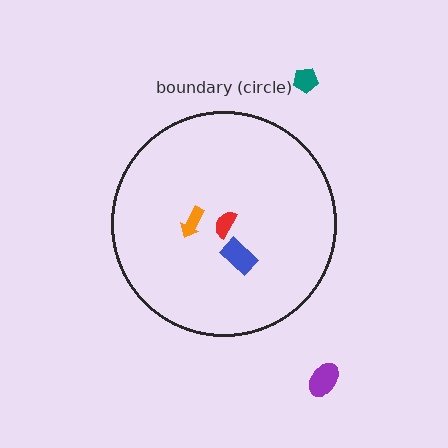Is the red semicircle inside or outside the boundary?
Inside.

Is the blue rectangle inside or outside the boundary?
Inside.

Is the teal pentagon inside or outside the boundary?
Outside.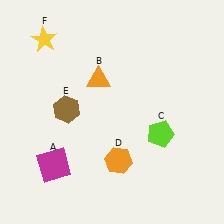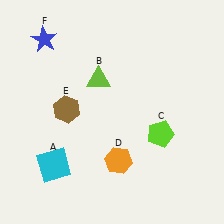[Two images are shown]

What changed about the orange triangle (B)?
In Image 1, B is orange. In Image 2, it changed to lime.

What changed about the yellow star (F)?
In Image 1, F is yellow. In Image 2, it changed to blue.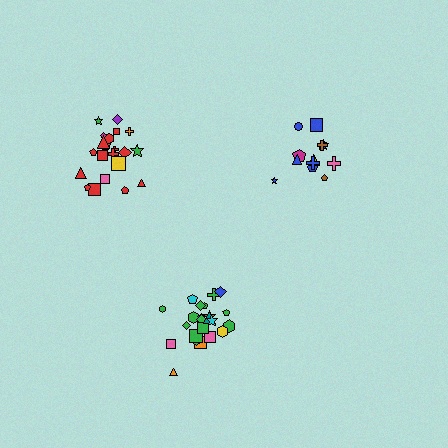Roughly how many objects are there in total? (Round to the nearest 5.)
Roughly 60 objects in total.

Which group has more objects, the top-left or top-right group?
The top-left group.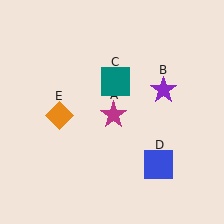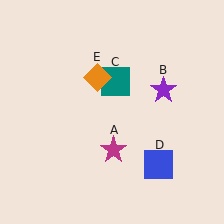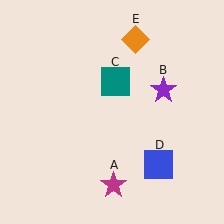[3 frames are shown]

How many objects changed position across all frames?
2 objects changed position: magenta star (object A), orange diamond (object E).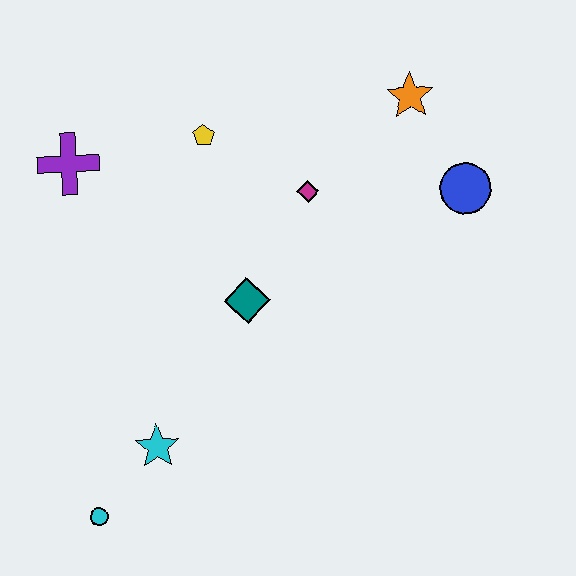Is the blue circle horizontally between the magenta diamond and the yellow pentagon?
No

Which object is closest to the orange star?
The blue circle is closest to the orange star.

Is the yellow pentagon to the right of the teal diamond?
No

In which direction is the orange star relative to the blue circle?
The orange star is above the blue circle.